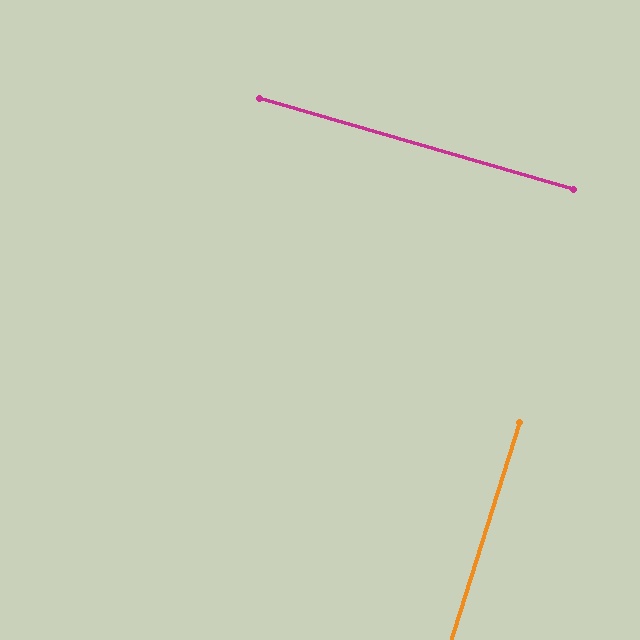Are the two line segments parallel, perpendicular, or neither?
Perpendicular — they meet at approximately 89°.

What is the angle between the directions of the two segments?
Approximately 89 degrees.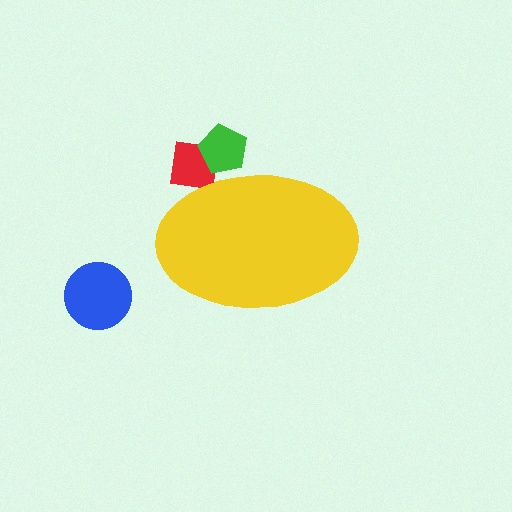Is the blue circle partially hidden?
No, the blue circle is fully visible.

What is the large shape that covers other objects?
A yellow ellipse.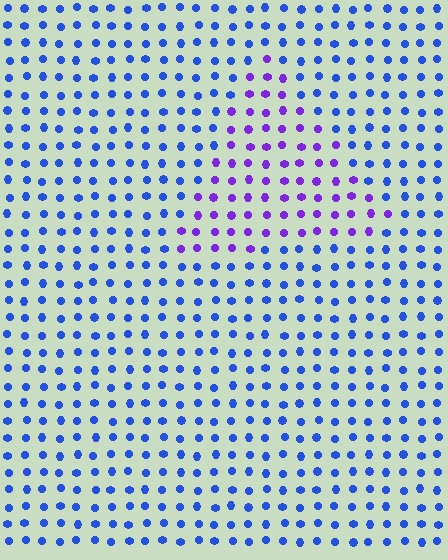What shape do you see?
I see a triangle.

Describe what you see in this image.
The image is filled with small blue elements in a uniform arrangement. A triangle-shaped region is visible where the elements are tinted to a slightly different hue, forming a subtle color boundary.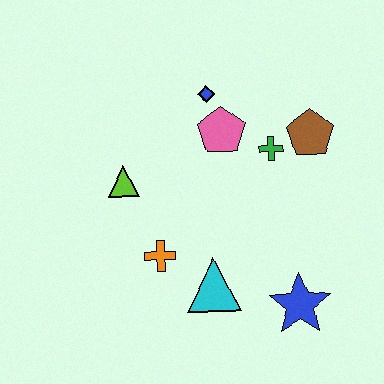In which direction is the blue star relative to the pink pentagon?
The blue star is below the pink pentagon.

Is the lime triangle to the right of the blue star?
No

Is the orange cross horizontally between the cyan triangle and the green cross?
No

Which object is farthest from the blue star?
The blue diamond is farthest from the blue star.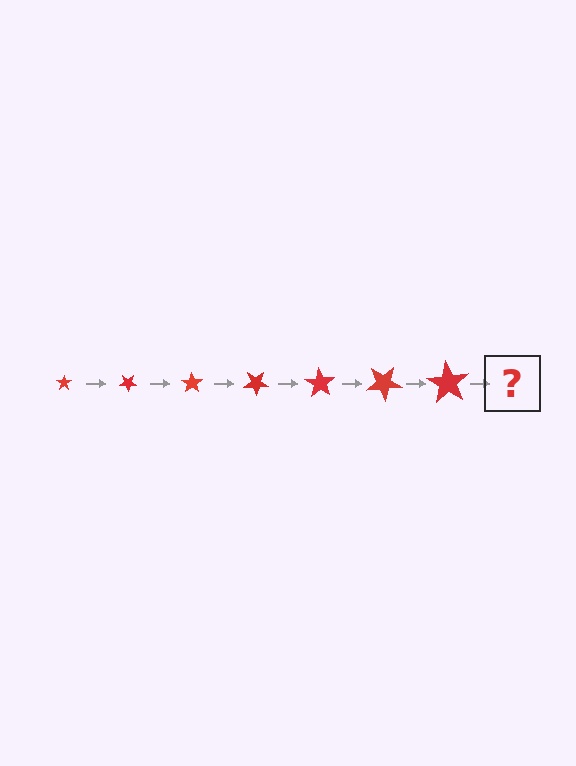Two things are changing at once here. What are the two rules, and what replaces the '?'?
The two rules are that the star grows larger each step and it rotates 35 degrees each step. The '?' should be a star, larger than the previous one and rotated 245 degrees from the start.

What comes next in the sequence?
The next element should be a star, larger than the previous one and rotated 245 degrees from the start.